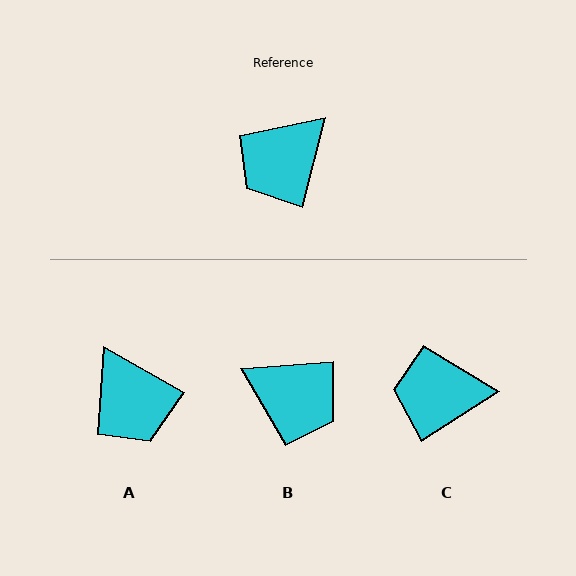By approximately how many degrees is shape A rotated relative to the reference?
Approximately 74 degrees counter-clockwise.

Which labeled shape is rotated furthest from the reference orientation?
B, about 109 degrees away.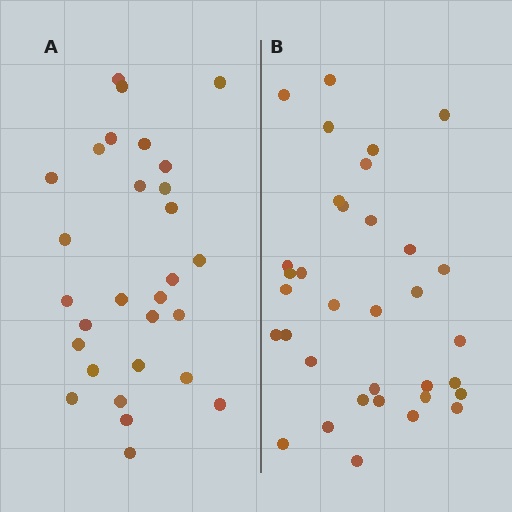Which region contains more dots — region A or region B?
Region B (the right region) has more dots.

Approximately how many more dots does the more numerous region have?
Region B has about 5 more dots than region A.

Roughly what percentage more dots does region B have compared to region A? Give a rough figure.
About 15% more.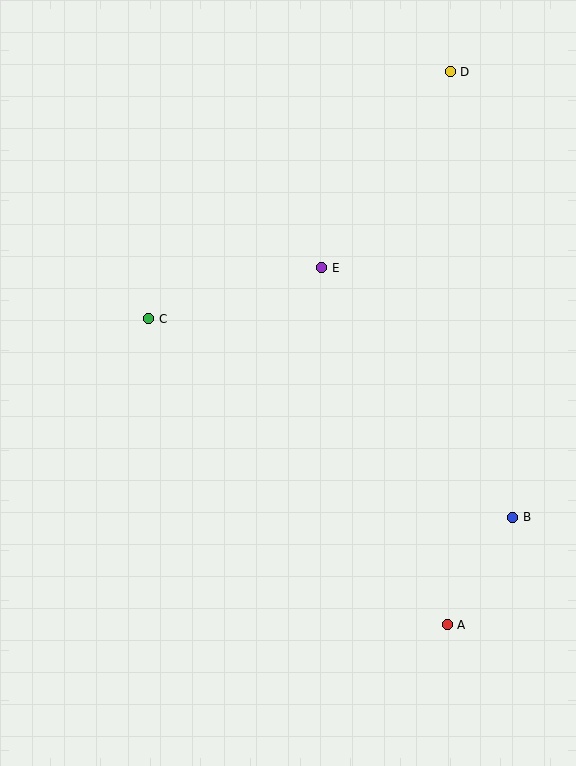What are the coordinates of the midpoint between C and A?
The midpoint between C and A is at (298, 472).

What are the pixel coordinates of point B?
Point B is at (513, 517).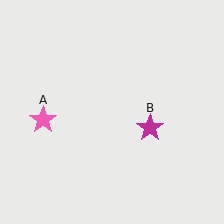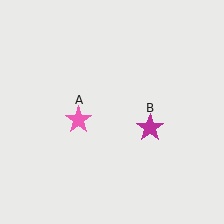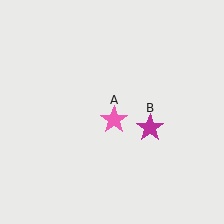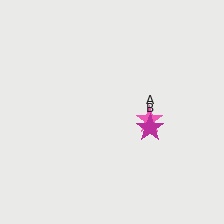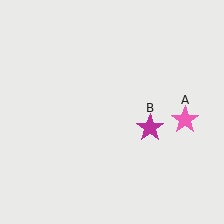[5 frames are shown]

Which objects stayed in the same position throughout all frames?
Magenta star (object B) remained stationary.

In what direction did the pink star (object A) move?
The pink star (object A) moved right.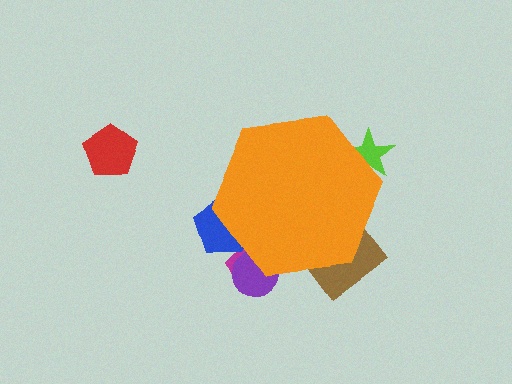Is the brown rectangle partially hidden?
Yes, the brown rectangle is partially hidden behind the orange hexagon.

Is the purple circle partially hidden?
Yes, the purple circle is partially hidden behind the orange hexagon.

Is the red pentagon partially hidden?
No, the red pentagon is fully visible.